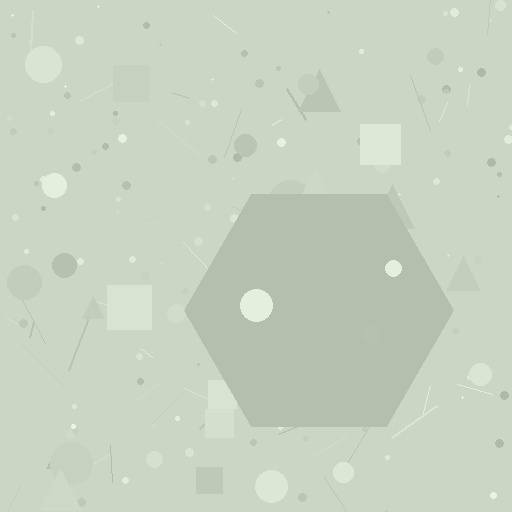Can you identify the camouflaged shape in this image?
The camouflaged shape is a hexagon.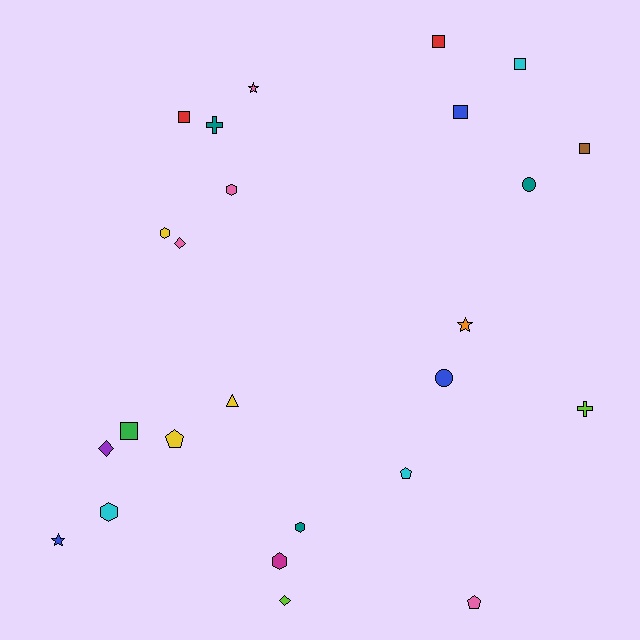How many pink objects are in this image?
There are 4 pink objects.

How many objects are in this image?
There are 25 objects.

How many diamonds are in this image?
There are 3 diamonds.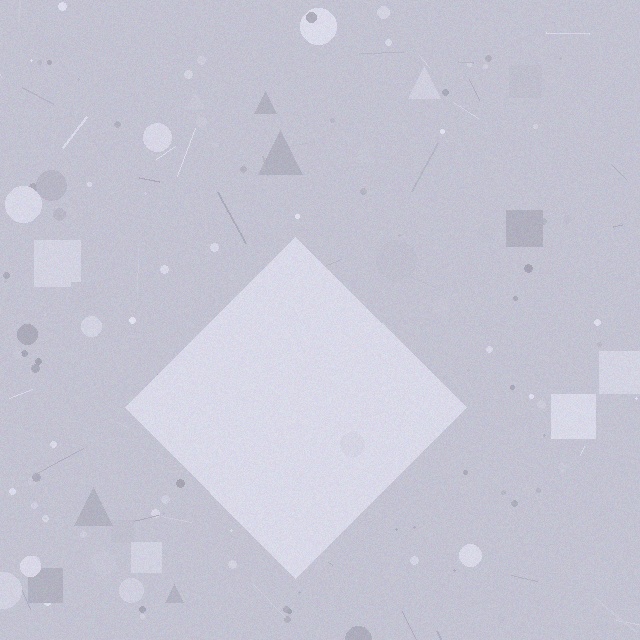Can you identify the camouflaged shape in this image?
The camouflaged shape is a diamond.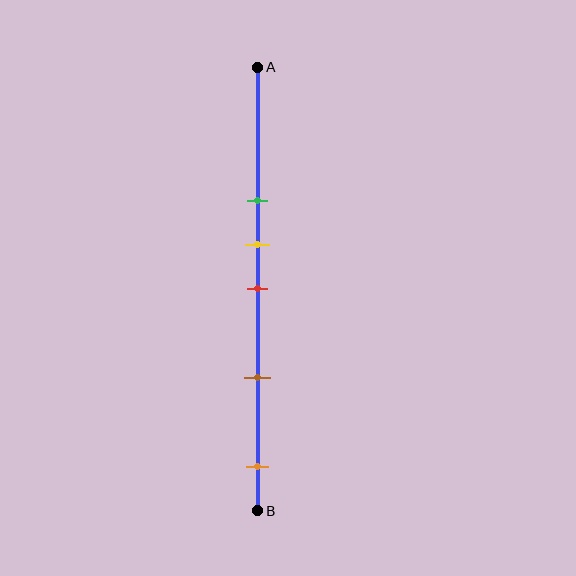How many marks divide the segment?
There are 5 marks dividing the segment.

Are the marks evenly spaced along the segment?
No, the marks are not evenly spaced.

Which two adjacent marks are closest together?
The yellow and red marks are the closest adjacent pair.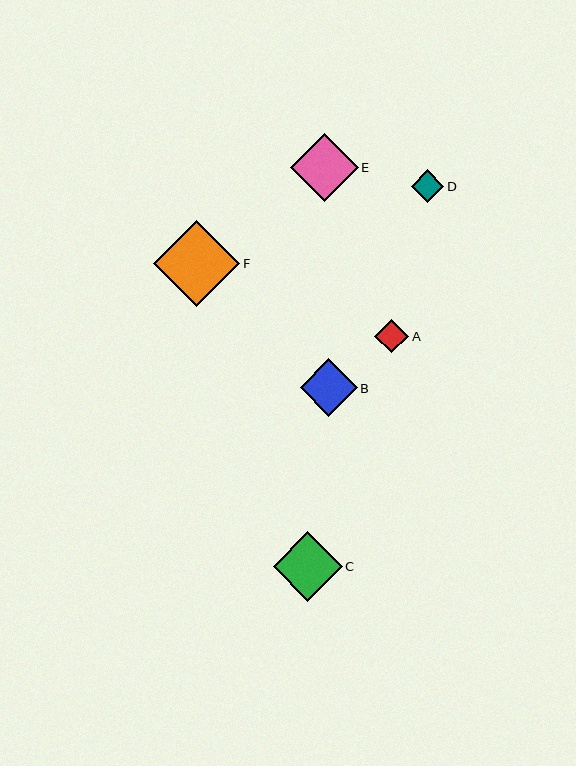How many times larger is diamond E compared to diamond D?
Diamond E is approximately 2.1 times the size of diamond D.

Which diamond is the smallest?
Diamond D is the smallest with a size of approximately 33 pixels.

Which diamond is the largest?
Diamond F is the largest with a size of approximately 87 pixels.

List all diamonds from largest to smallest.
From largest to smallest: F, C, E, B, A, D.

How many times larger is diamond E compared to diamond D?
Diamond E is approximately 2.1 times the size of diamond D.